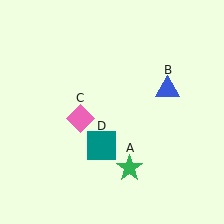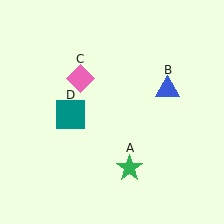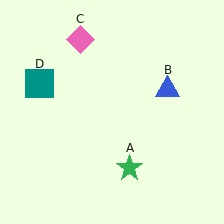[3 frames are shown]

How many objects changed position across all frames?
2 objects changed position: pink diamond (object C), teal square (object D).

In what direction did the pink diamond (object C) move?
The pink diamond (object C) moved up.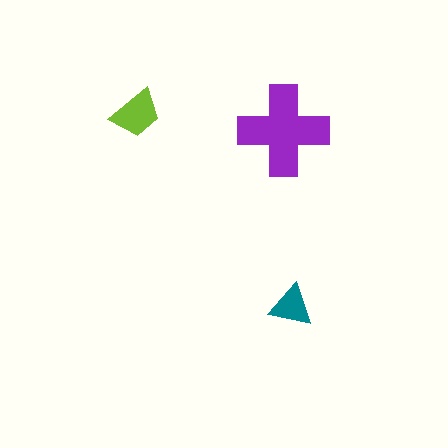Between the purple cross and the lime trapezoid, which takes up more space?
The purple cross.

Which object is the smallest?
The teal triangle.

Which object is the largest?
The purple cross.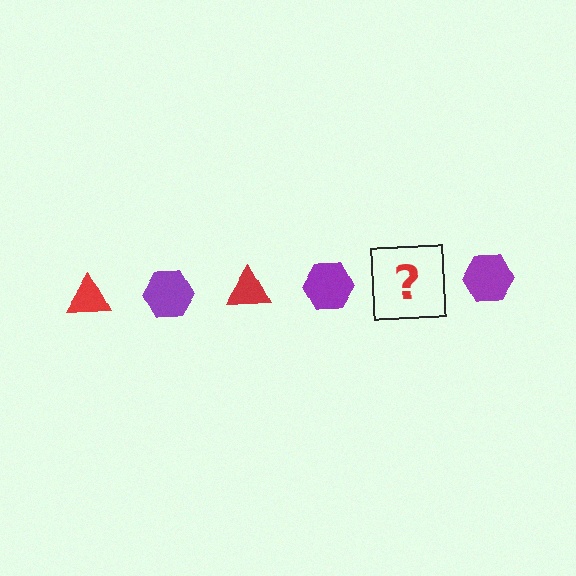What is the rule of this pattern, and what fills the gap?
The rule is that the pattern alternates between red triangle and purple hexagon. The gap should be filled with a red triangle.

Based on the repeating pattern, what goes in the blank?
The blank should be a red triangle.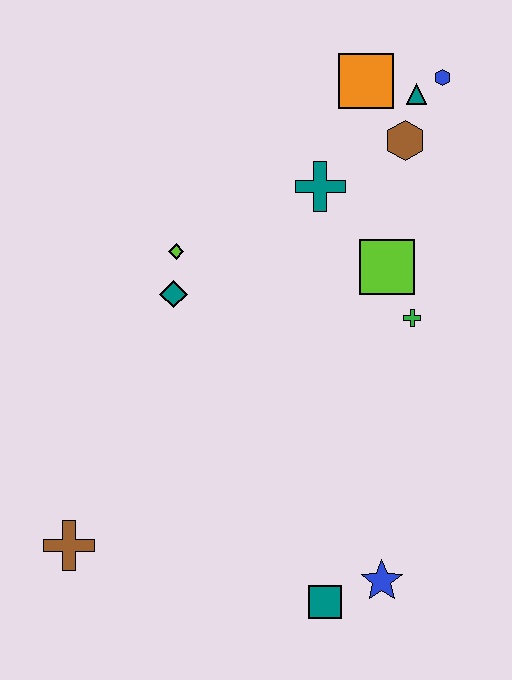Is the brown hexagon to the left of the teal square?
No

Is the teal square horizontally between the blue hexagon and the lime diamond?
Yes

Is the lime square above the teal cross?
No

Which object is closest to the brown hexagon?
The teal triangle is closest to the brown hexagon.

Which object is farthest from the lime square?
The brown cross is farthest from the lime square.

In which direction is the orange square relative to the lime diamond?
The orange square is to the right of the lime diamond.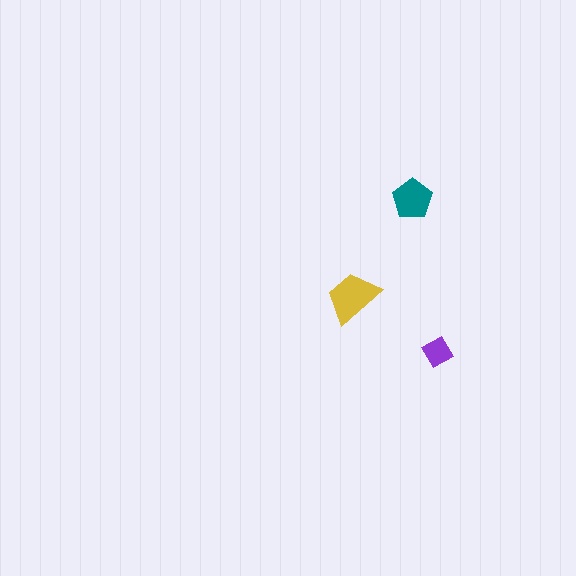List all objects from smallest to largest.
The purple diamond, the teal pentagon, the yellow trapezoid.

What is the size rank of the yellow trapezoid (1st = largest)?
1st.